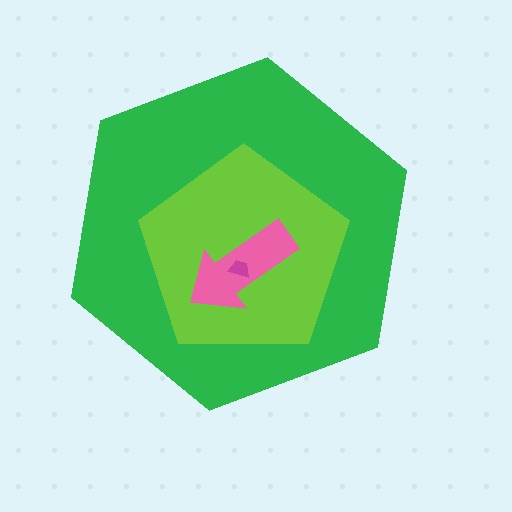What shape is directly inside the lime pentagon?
The pink arrow.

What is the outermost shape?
The green hexagon.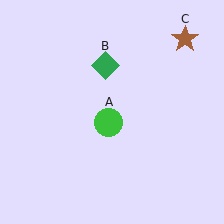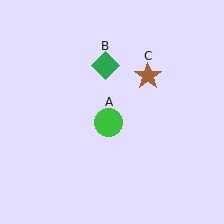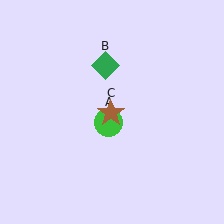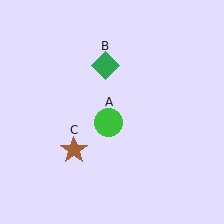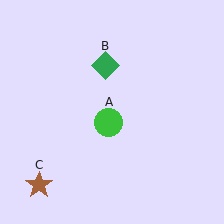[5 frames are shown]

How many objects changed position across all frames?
1 object changed position: brown star (object C).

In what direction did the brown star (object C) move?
The brown star (object C) moved down and to the left.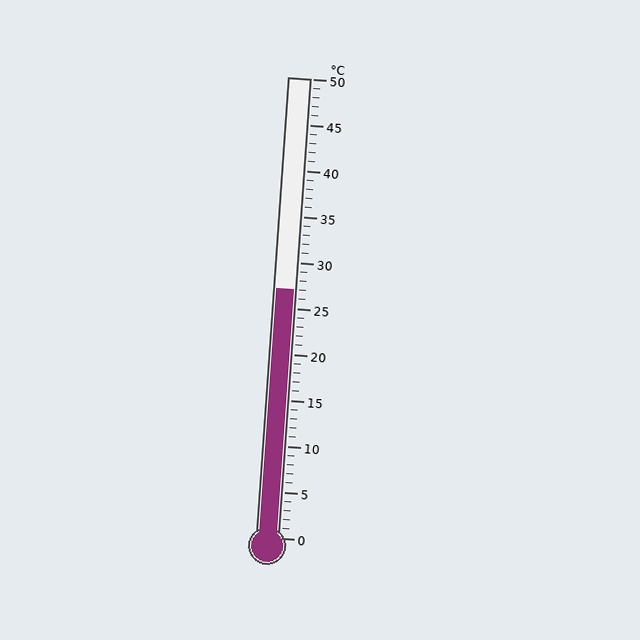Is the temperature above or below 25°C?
The temperature is above 25°C.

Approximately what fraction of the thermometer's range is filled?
The thermometer is filled to approximately 55% of its range.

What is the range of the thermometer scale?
The thermometer scale ranges from 0°C to 50°C.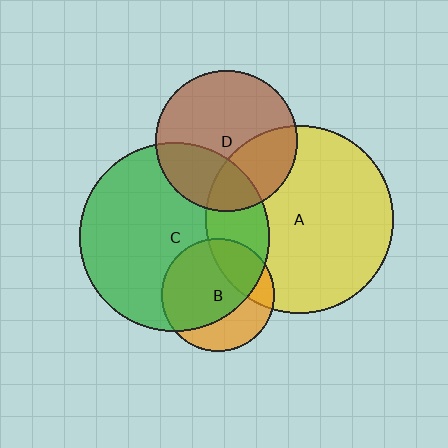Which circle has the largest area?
Circle C (green).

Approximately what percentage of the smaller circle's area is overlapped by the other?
Approximately 70%.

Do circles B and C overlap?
Yes.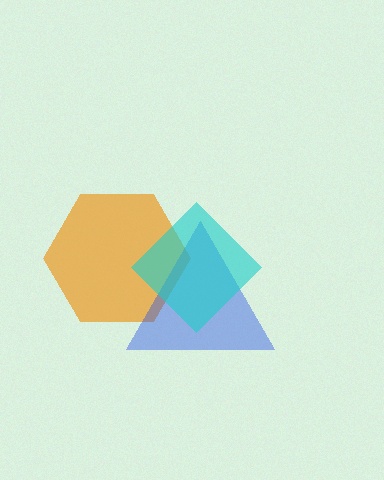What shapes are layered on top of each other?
The layered shapes are: an orange hexagon, a blue triangle, a cyan diamond.